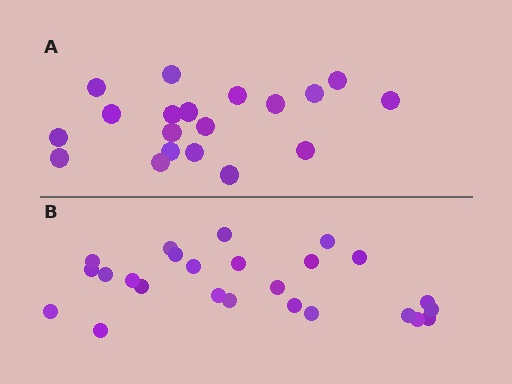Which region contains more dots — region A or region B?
Region B (the bottom region) has more dots.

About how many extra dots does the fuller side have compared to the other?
Region B has about 6 more dots than region A.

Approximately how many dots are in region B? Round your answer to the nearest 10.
About 20 dots. (The exact count is 25, which rounds to 20.)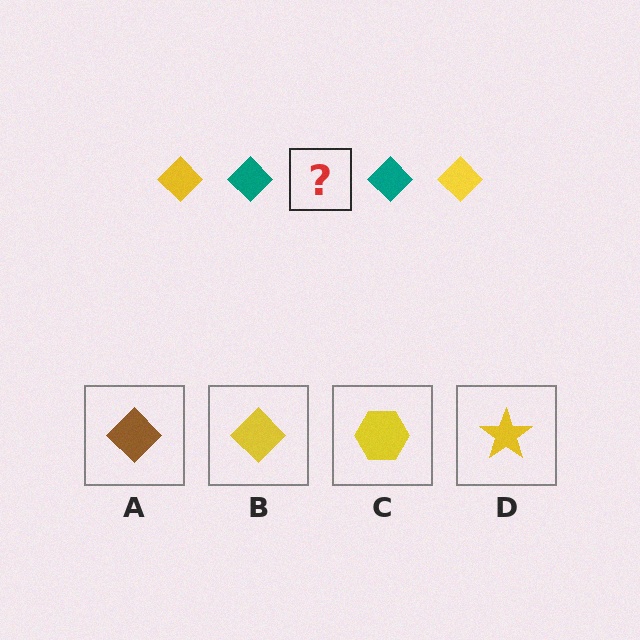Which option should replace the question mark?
Option B.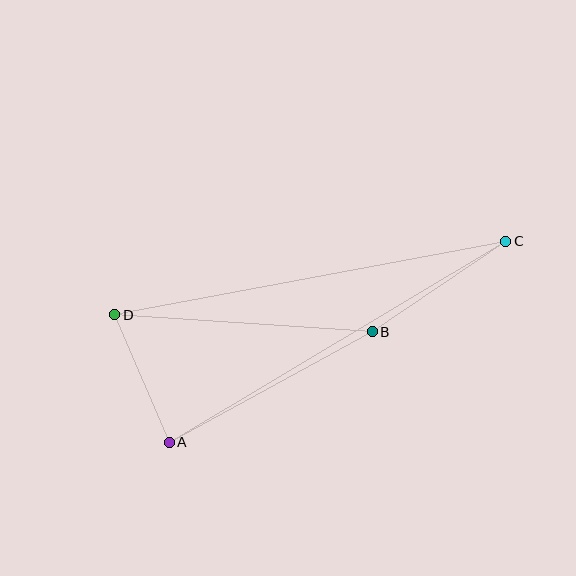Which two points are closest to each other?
Points A and D are closest to each other.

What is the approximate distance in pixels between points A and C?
The distance between A and C is approximately 392 pixels.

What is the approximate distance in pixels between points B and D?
The distance between B and D is approximately 258 pixels.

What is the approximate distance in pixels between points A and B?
The distance between A and B is approximately 231 pixels.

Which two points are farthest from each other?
Points C and D are farthest from each other.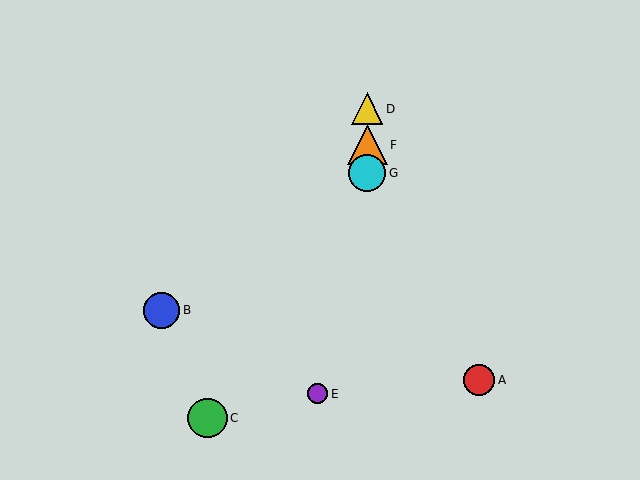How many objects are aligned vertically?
3 objects (D, F, G) are aligned vertically.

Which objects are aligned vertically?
Objects D, F, G are aligned vertically.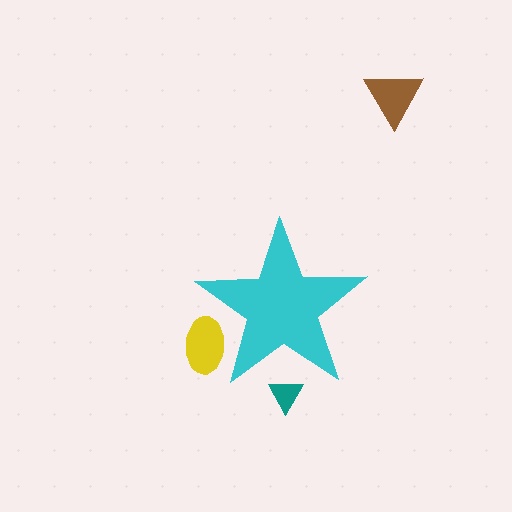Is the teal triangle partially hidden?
Yes, the teal triangle is partially hidden behind the cyan star.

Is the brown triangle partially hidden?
No, the brown triangle is fully visible.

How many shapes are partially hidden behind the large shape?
2 shapes are partially hidden.